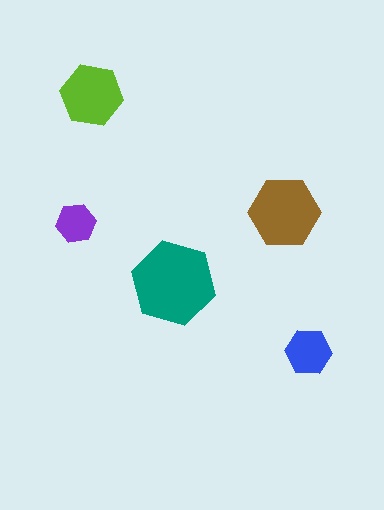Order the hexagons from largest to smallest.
the teal one, the brown one, the lime one, the blue one, the purple one.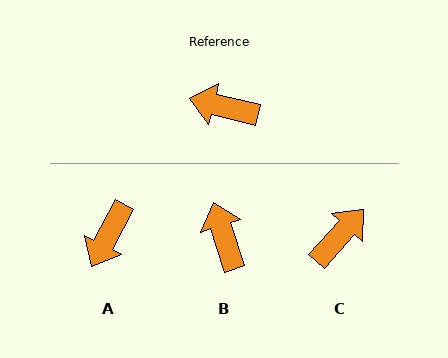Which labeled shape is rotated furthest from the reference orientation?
C, about 118 degrees away.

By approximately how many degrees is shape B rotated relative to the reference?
Approximately 59 degrees clockwise.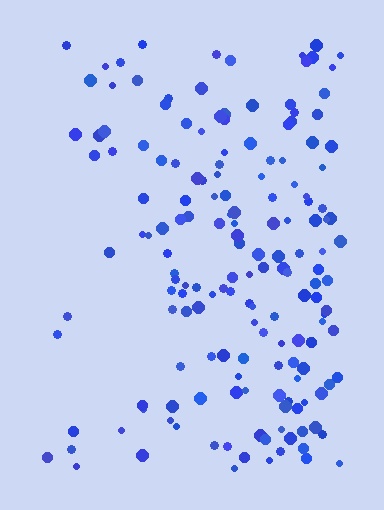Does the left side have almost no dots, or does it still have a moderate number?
Still a moderate number, just noticeably fewer than the right.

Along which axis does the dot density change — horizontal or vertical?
Horizontal.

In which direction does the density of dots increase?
From left to right, with the right side densest.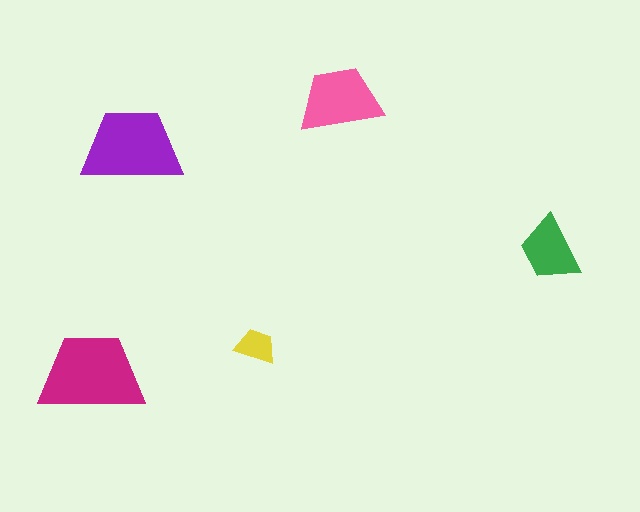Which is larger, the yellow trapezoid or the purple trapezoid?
The purple one.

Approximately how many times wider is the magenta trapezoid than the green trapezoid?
About 1.5 times wider.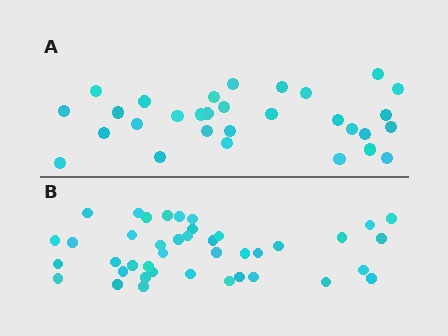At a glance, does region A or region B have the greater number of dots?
Region B (the bottom region) has more dots.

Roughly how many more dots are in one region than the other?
Region B has roughly 12 or so more dots than region A.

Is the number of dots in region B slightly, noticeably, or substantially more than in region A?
Region B has noticeably more, but not dramatically so. The ratio is roughly 1.4 to 1.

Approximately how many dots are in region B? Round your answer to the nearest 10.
About 40 dots. (The exact count is 41, which rounds to 40.)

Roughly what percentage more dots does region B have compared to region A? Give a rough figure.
About 35% more.